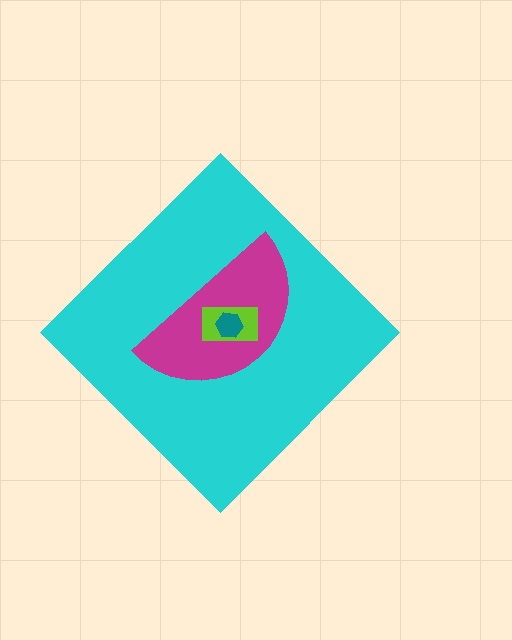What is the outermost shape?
The cyan diamond.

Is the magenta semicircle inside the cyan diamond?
Yes.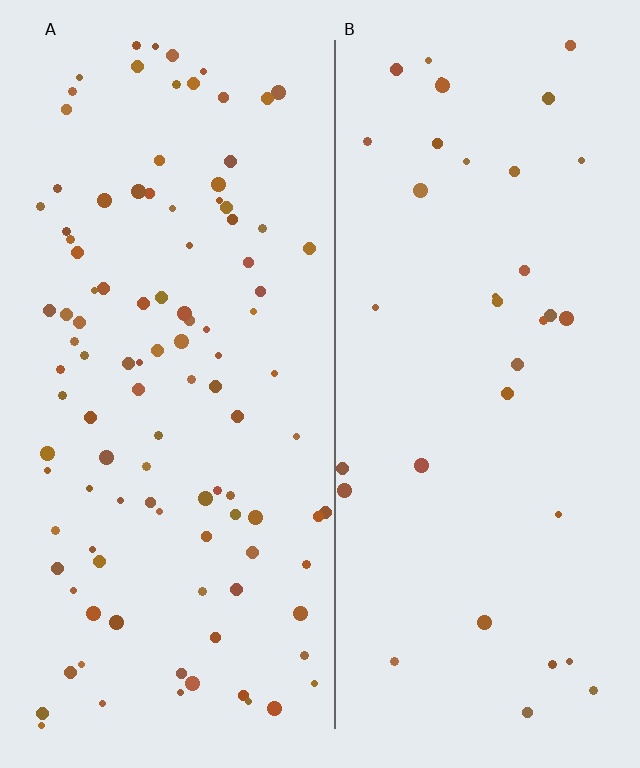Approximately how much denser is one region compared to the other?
Approximately 2.9× — region A over region B.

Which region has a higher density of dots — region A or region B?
A (the left).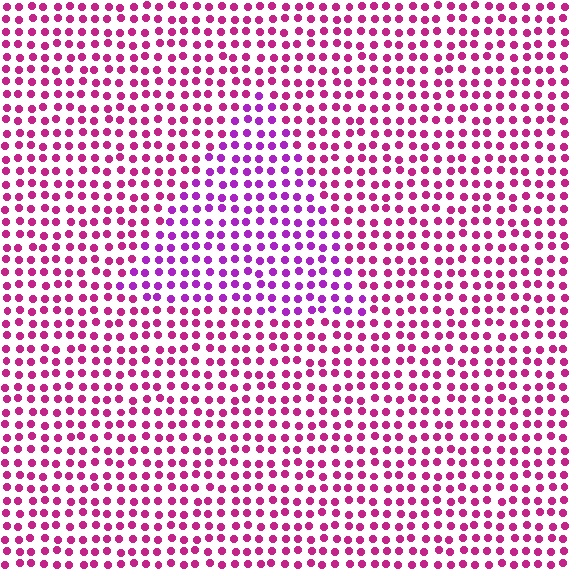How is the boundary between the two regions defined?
The boundary is defined purely by a slight shift in hue (about 31 degrees). Spacing, size, and orientation are identical on both sides.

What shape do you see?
I see a triangle.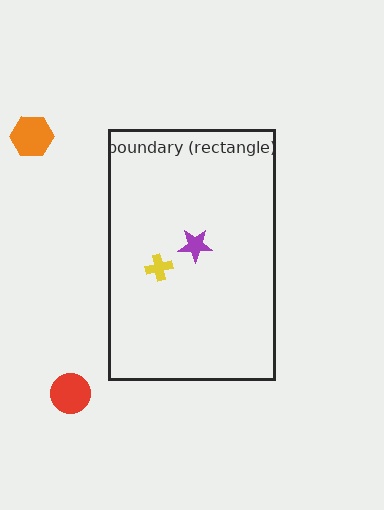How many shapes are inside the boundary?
2 inside, 2 outside.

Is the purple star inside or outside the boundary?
Inside.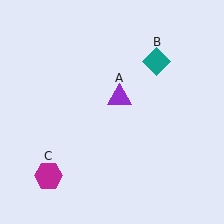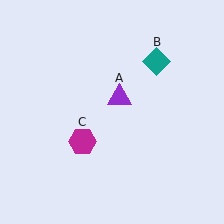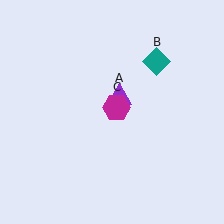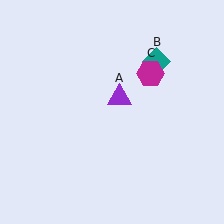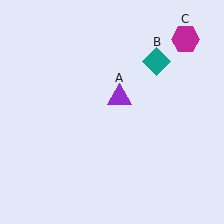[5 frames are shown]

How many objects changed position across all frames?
1 object changed position: magenta hexagon (object C).